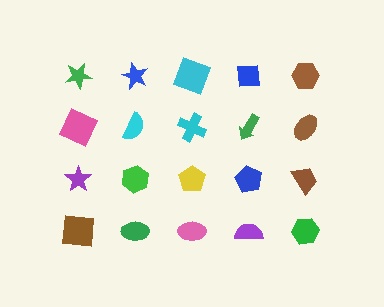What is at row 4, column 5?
A green hexagon.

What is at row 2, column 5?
A brown ellipse.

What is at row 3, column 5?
A brown trapezoid.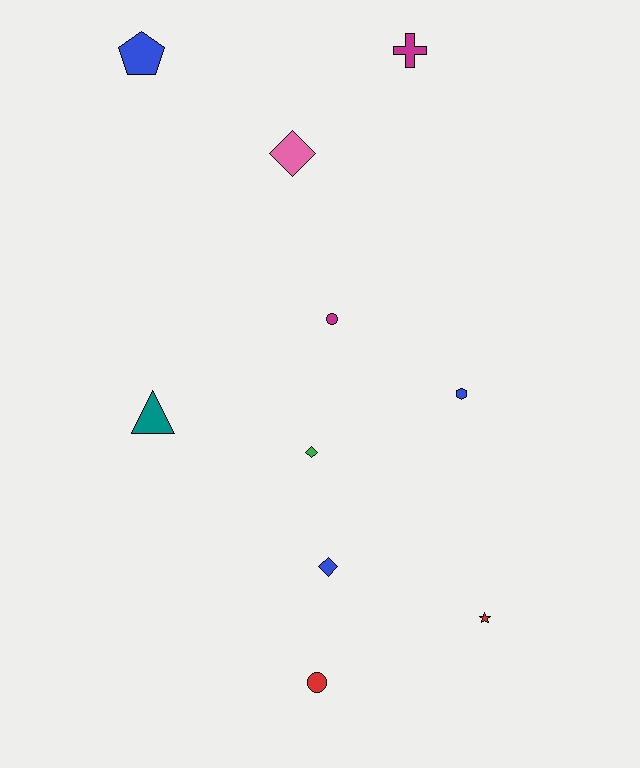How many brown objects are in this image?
There are no brown objects.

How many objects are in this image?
There are 10 objects.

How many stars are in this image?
There is 1 star.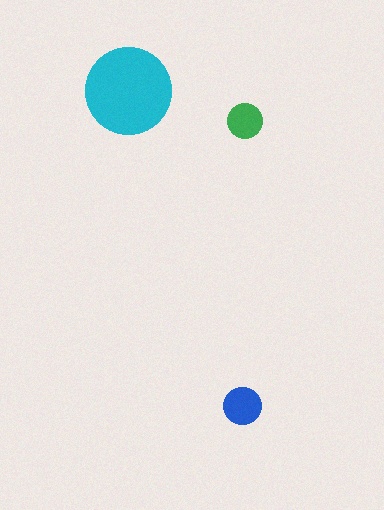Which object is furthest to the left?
The cyan circle is leftmost.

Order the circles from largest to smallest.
the cyan one, the blue one, the green one.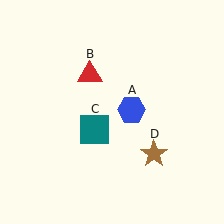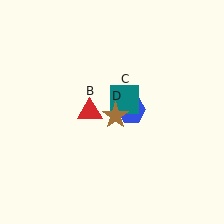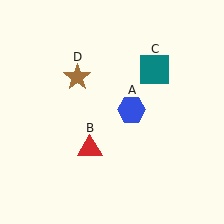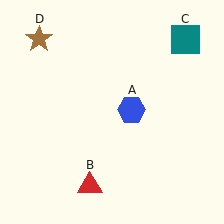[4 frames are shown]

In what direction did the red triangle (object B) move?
The red triangle (object B) moved down.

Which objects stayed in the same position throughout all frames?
Blue hexagon (object A) remained stationary.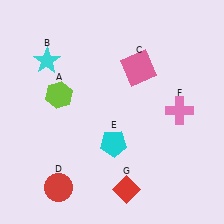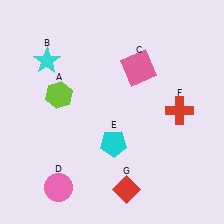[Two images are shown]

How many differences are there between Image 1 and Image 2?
There are 2 differences between the two images.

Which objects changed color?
D changed from red to pink. F changed from pink to red.